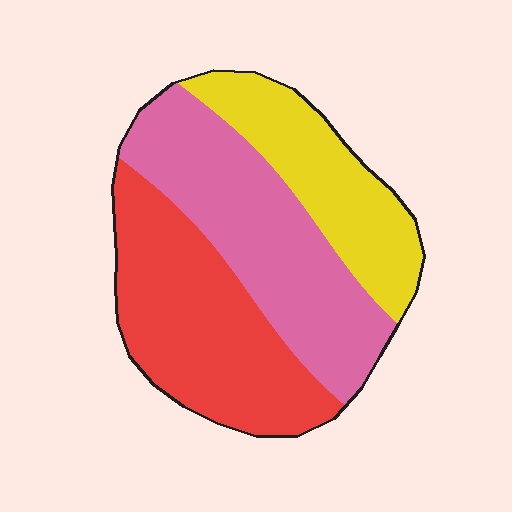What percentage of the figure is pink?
Pink covers roughly 40% of the figure.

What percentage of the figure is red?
Red takes up about three eighths (3/8) of the figure.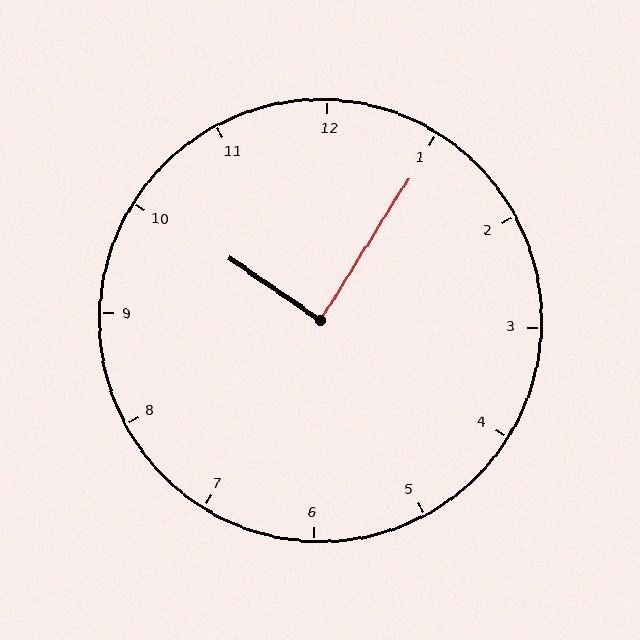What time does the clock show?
10:05.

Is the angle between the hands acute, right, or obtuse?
It is right.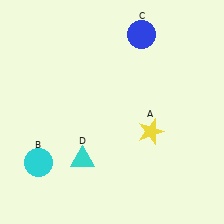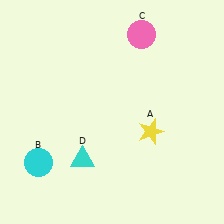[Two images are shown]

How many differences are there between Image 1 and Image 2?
There is 1 difference between the two images.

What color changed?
The circle (C) changed from blue in Image 1 to pink in Image 2.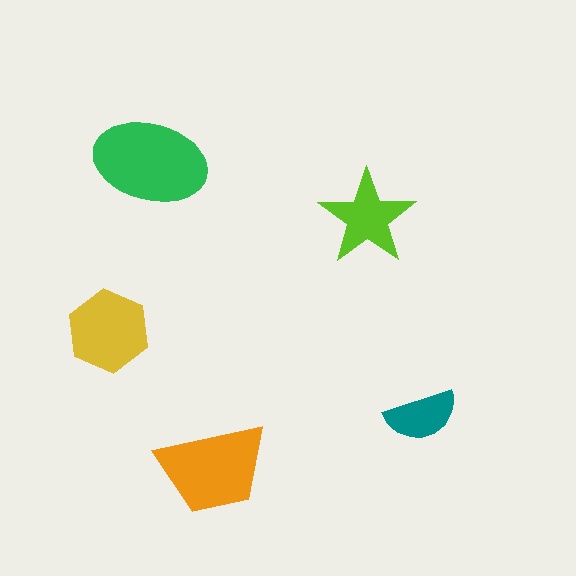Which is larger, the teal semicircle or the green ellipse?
The green ellipse.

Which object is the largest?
The green ellipse.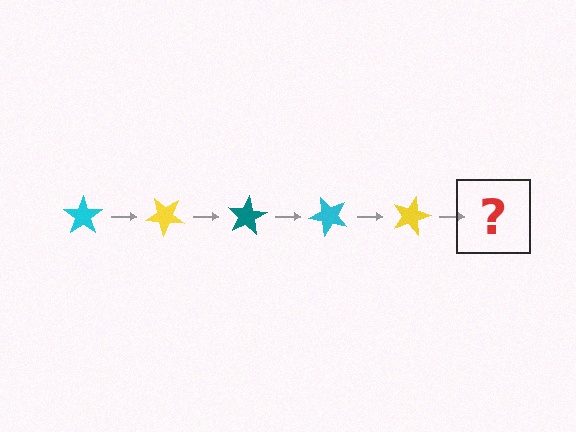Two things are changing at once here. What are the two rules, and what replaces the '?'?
The two rules are that it rotates 40 degrees each step and the color cycles through cyan, yellow, and teal. The '?' should be a teal star, rotated 200 degrees from the start.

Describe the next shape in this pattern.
It should be a teal star, rotated 200 degrees from the start.